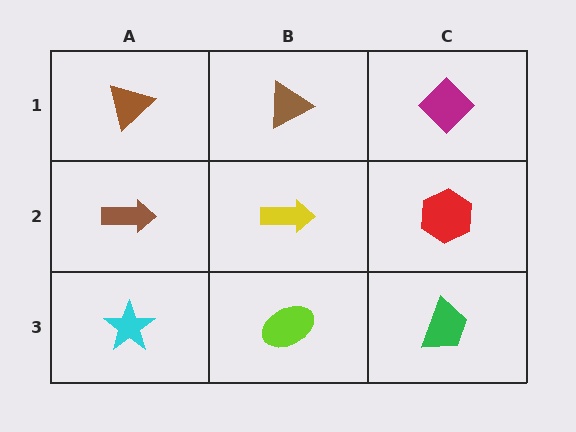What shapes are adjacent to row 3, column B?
A yellow arrow (row 2, column B), a cyan star (row 3, column A), a green trapezoid (row 3, column C).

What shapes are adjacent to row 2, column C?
A magenta diamond (row 1, column C), a green trapezoid (row 3, column C), a yellow arrow (row 2, column B).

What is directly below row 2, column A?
A cyan star.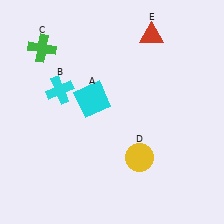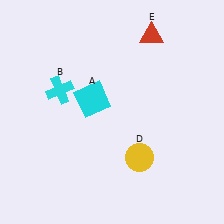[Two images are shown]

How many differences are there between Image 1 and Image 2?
There is 1 difference between the two images.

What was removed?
The green cross (C) was removed in Image 2.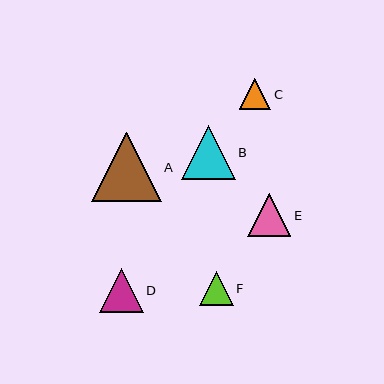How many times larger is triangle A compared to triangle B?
Triangle A is approximately 1.3 times the size of triangle B.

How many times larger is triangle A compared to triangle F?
Triangle A is approximately 2.1 times the size of triangle F.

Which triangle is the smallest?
Triangle C is the smallest with a size of approximately 32 pixels.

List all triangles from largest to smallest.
From largest to smallest: A, B, D, E, F, C.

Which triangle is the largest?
Triangle A is the largest with a size of approximately 70 pixels.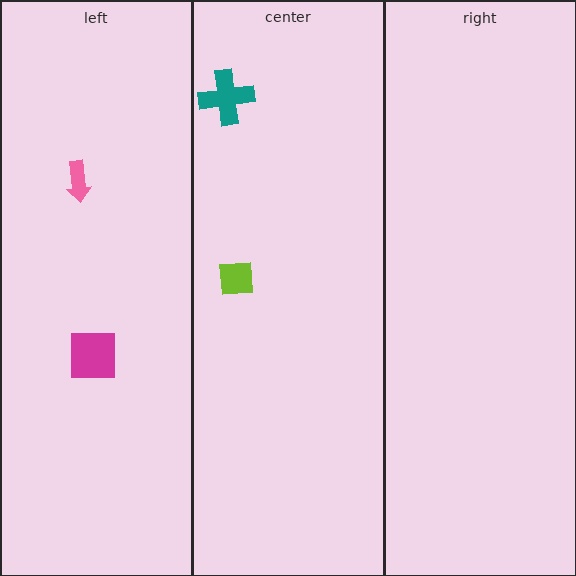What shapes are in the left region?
The magenta square, the pink arrow.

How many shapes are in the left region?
2.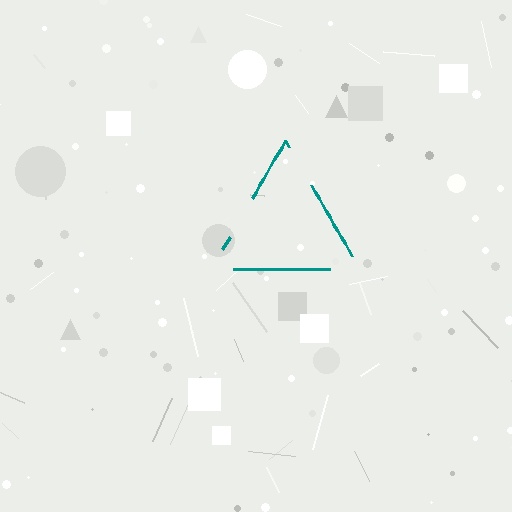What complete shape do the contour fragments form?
The contour fragments form a triangle.